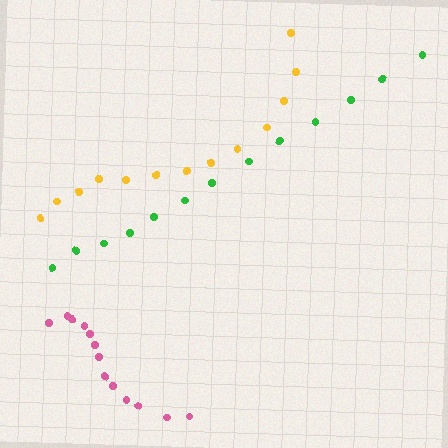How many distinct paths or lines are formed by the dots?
There are 3 distinct paths.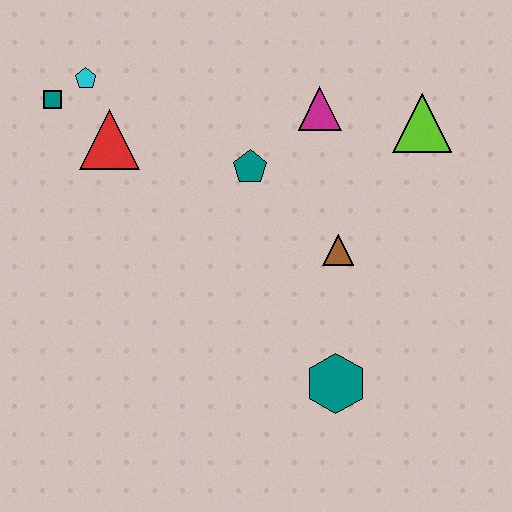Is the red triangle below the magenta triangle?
Yes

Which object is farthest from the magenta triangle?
The teal hexagon is farthest from the magenta triangle.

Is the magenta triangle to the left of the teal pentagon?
No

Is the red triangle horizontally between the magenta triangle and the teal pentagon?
No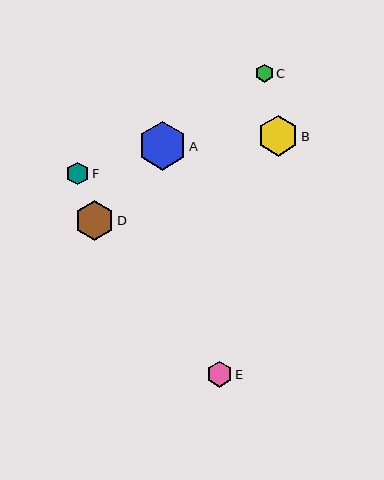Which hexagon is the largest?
Hexagon A is the largest with a size of approximately 49 pixels.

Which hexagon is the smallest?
Hexagon C is the smallest with a size of approximately 18 pixels.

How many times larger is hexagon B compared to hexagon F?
Hexagon B is approximately 1.8 times the size of hexagon F.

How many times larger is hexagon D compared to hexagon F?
Hexagon D is approximately 1.7 times the size of hexagon F.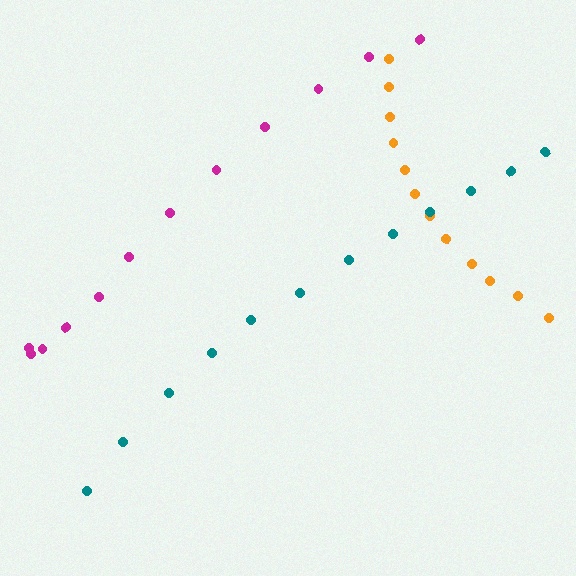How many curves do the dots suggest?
There are 3 distinct paths.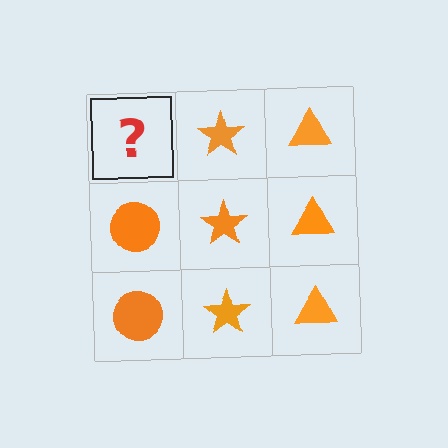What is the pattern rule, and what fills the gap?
The rule is that each column has a consistent shape. The gap should be filled with an orange circle.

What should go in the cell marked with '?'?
The missing cell should contain an orange circle.